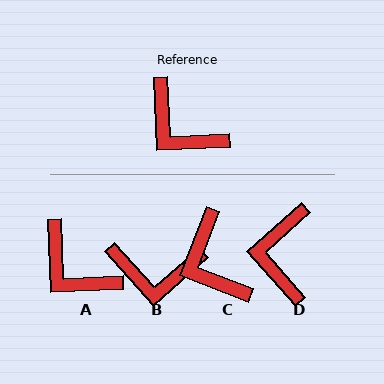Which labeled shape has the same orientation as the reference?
A.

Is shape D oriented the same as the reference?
No, it is off by about 51 degrees.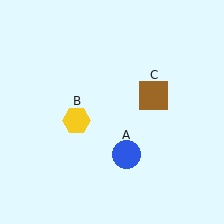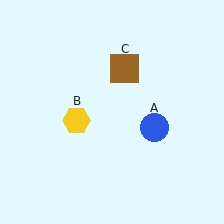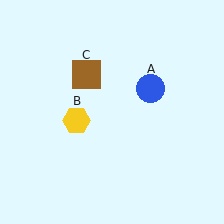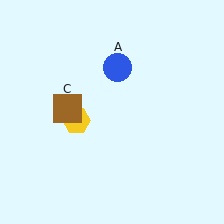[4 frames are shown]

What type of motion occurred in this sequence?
The blue circle (object A), brown square (object C) rotated counterclockwise around the center of the scene.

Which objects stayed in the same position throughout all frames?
Yellow hexagon (object B) remained stationary.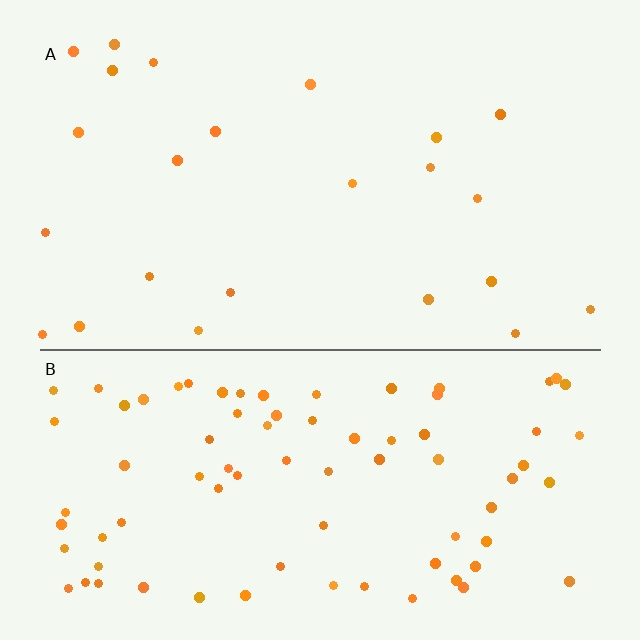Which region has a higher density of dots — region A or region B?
B (the bottom).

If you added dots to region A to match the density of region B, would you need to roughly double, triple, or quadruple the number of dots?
Approximately triple.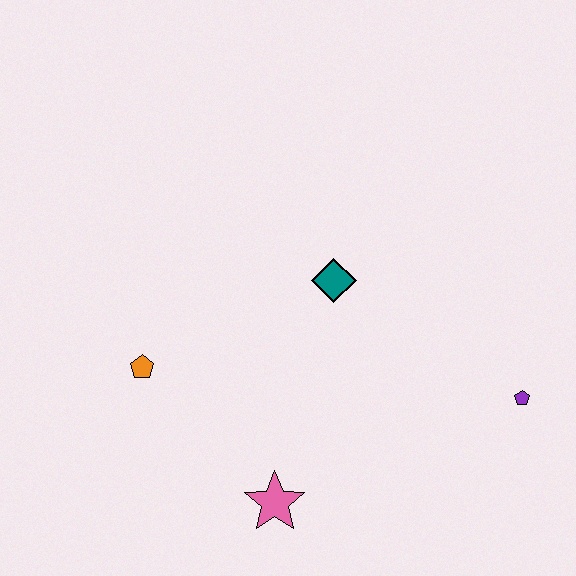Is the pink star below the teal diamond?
Yes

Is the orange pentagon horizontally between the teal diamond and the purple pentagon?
No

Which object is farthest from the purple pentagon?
The orange pentagon is farthest from the purple pentagon.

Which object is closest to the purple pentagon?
The teal diamond is closest to the purple pentagon.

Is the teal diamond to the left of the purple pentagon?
Yes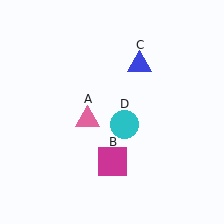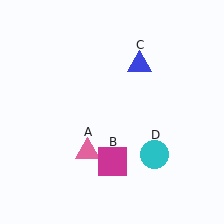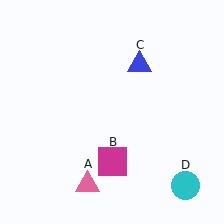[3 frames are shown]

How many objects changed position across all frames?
2 objects changed position: pink triangle (object A), cyan circle (object D).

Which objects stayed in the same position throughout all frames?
Magenta square (object B) and blue triangle (object C) remained stationary.